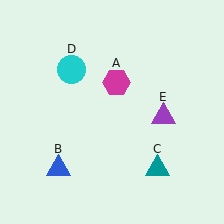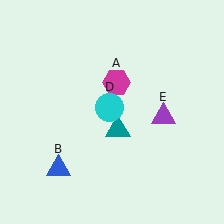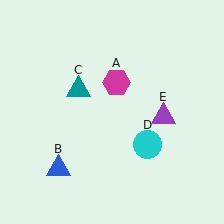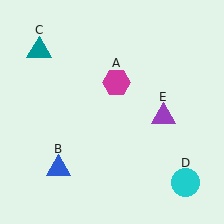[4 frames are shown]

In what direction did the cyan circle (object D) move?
The cyan circle (object D) moved down and to the right.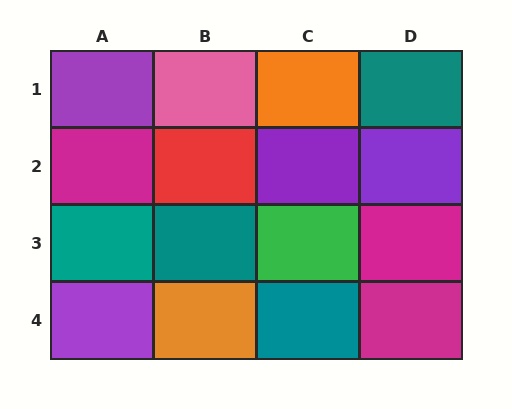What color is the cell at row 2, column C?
Purple.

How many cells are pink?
1 cell is pink.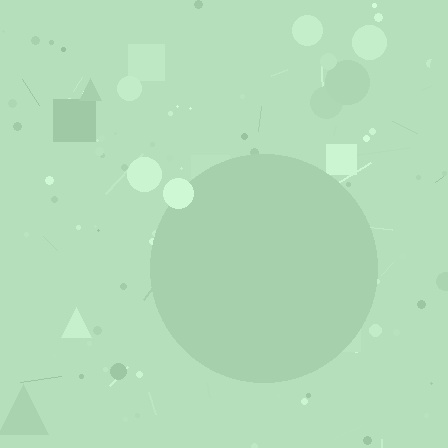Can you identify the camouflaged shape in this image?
The camouflaged shape is a circle.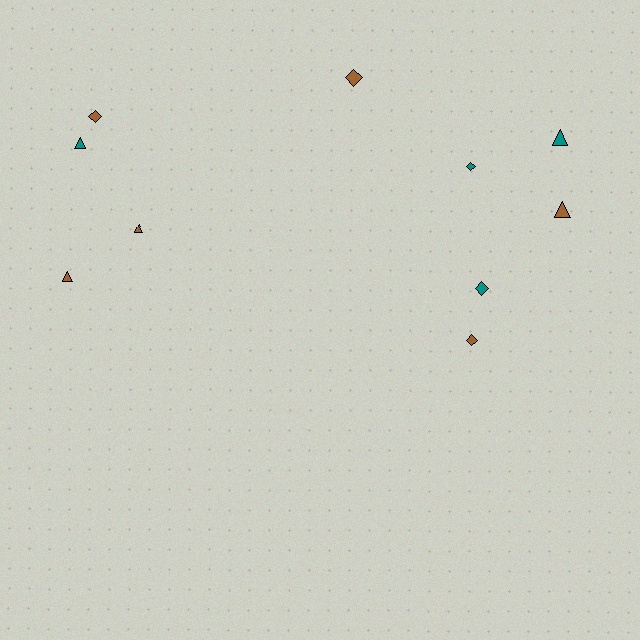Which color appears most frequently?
Brown, with 6 objects.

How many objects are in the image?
There are 10 objects.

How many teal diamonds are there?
There are 2 teal diamonds.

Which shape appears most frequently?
Triangle, with 5 objects.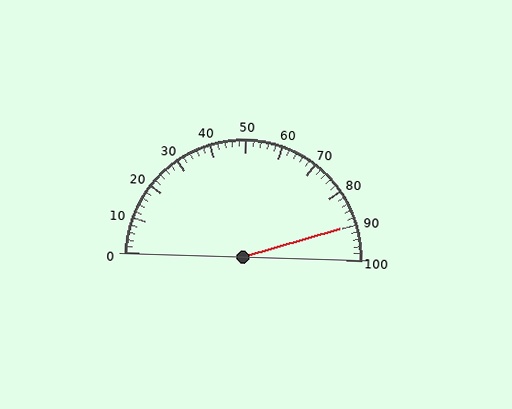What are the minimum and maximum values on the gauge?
The gauge ranges from 0 to 100.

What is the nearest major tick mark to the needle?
The nearest major tick mark is 90.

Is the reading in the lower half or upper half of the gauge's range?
The reading is in the upper half of the range (0 to 100).